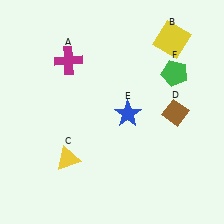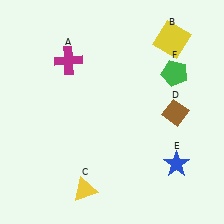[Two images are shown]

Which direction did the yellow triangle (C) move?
The yellow triangle (C) moved down.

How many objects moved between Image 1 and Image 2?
2 objects moved between the two images.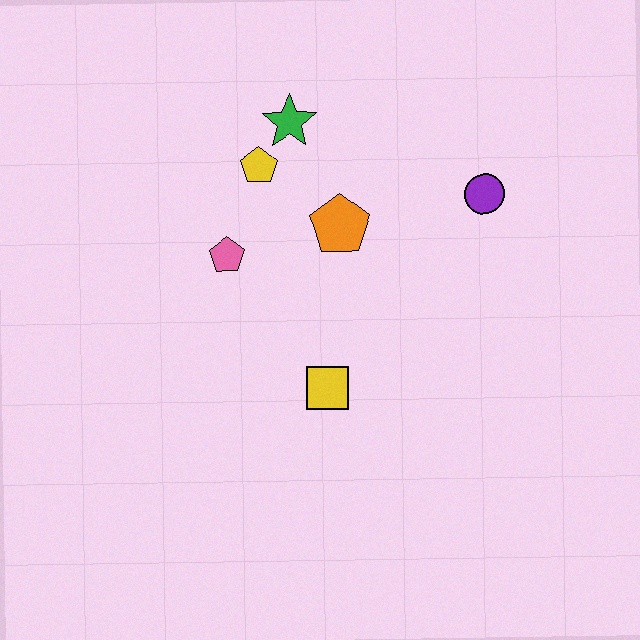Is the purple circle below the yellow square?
No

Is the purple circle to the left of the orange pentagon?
No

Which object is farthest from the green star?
The yellow square is farthest from the green star.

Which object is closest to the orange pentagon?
The yellow pentagon is closest to the orange pentagon.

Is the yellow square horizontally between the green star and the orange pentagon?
Yes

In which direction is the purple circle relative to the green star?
The purple circle is to the right of the green star.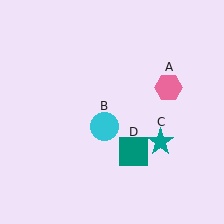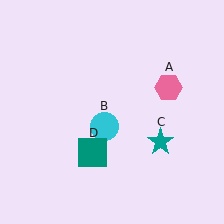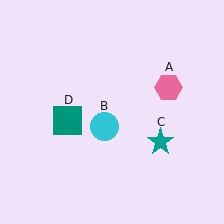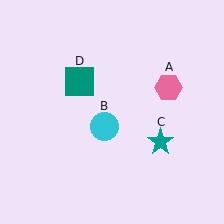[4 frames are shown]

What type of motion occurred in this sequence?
The teal square (object D) rotated clockwise around the center of the scene.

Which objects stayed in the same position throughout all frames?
Pink hexagon (object A) and cyan circle (object B) and teal star (object C) remained stationary.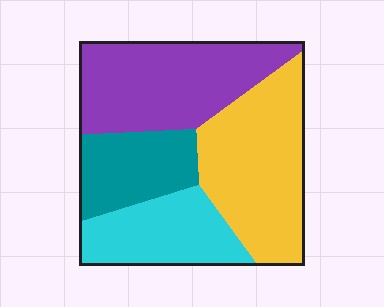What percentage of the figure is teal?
Teal takes up less than a quarter of the figure.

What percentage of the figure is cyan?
Cyan takes up about one fifth (1/5) of the figure.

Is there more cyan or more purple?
Purple.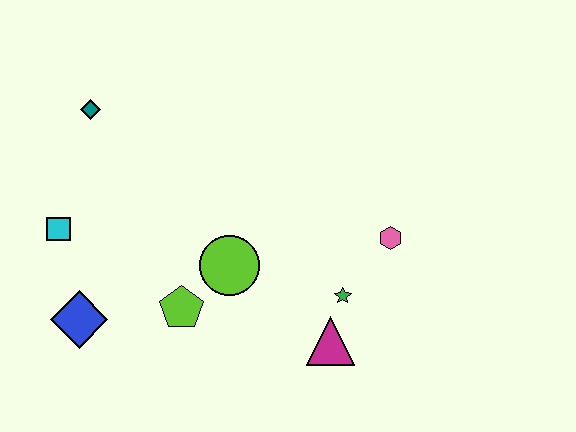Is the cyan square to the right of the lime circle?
No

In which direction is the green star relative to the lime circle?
The green star is to the right of the lime circle.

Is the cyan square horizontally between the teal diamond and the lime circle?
No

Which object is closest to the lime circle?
The lime pentagon is closest to the lime circle.